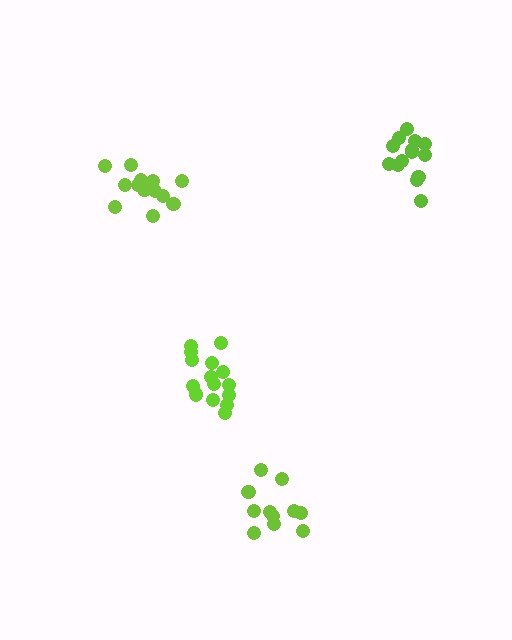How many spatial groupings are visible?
There are 4 spatial groupings.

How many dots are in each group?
Group 1: 15 dots, Group 2: 14 dots, Group 3: 14 dots, Group 4: 11 dots (54 total).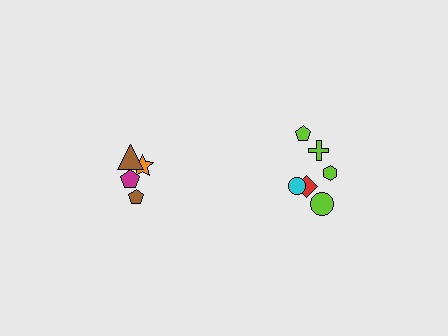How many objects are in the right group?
There are 6 objects.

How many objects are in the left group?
There are 4 objects.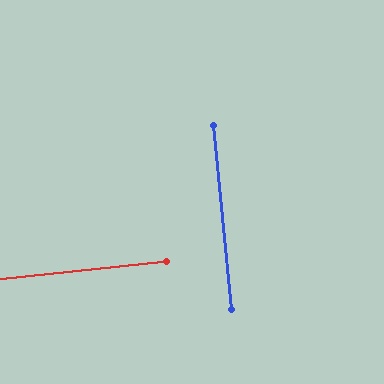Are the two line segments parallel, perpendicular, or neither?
Perpendicular — they meet at approximately 90°.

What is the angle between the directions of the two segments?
Approximately 90 degrees.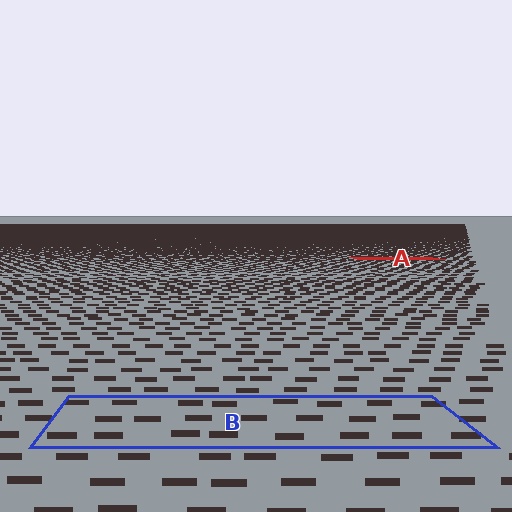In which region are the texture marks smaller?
The texture marks are smaller in region A, because it is farther away.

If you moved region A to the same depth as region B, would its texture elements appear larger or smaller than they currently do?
They would appear larger. At a closer depth, the same texture elements are projected at a bigger on-screen size.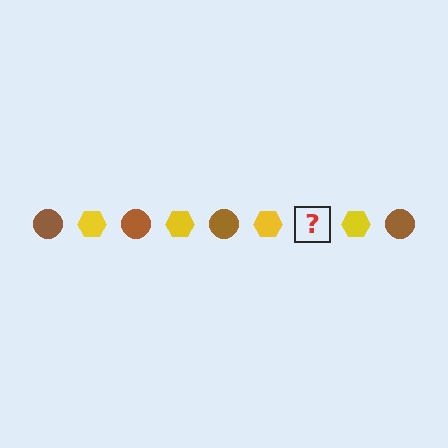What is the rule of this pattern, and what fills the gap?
The rule is that the pattern alternates between brown circle and yellow hexagon. The gap should be filled with a brown circle.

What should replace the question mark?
The question mark should be replaced with a brown circle.